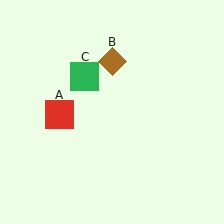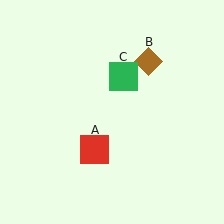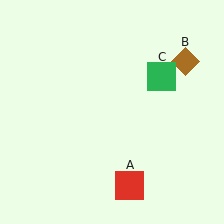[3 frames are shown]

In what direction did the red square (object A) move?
The red square (object A) moved down and to the right.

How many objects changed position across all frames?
3 objects changed position: red square (object A), brown diamond (object B), green square (object C).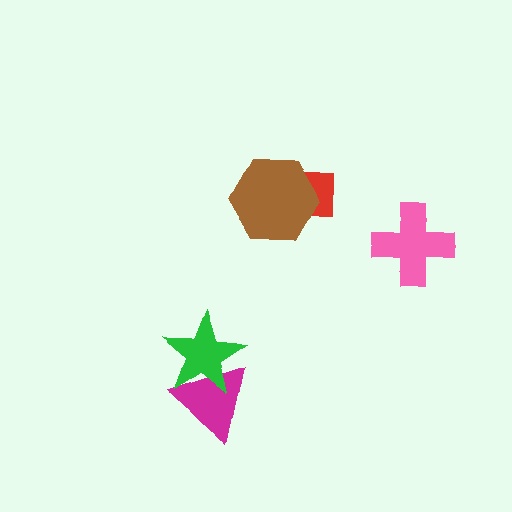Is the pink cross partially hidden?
No, no other shape covers it.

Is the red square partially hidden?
Yes, it is partially covered by another shape.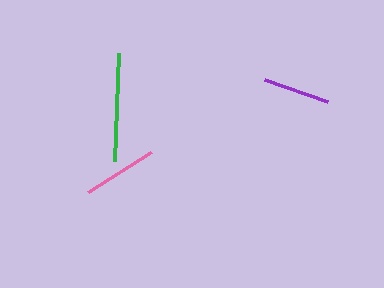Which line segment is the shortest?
The purple line is the shortest at approximately 66 pixels.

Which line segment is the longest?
The green line is the longest at approximately 108 pixels.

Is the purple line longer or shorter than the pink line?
The pink line is longer than the purple line.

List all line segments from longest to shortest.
From longest to shortest: green, pink, purple.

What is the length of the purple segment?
The purple segment is approximately 66 pixels long.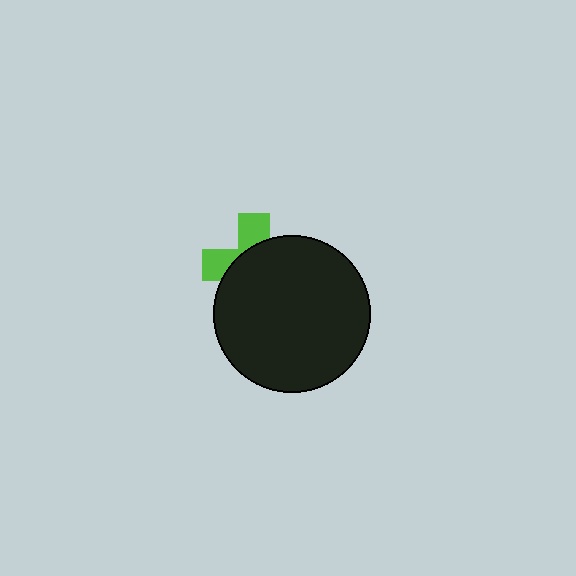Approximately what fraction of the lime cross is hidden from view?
Roughly 65% of the lime cross is hidden behind the black circle.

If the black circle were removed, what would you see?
You would see the complete lime cross.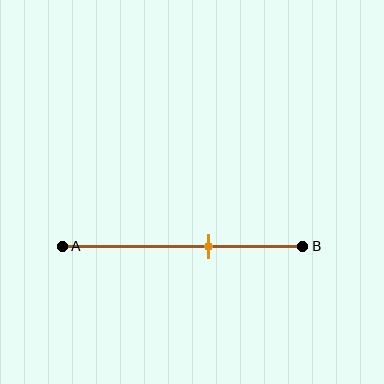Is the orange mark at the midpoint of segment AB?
No, the mark is at about 60% from A, not at the 50% midpoint.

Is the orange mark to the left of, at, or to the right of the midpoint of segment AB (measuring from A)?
The orange mark is to the right of the midpoint of segment AB.